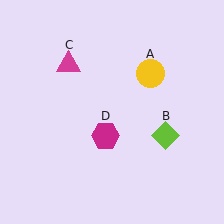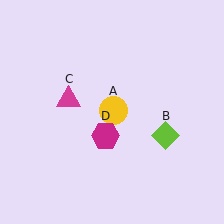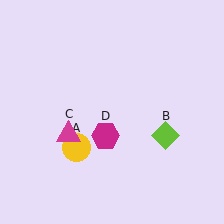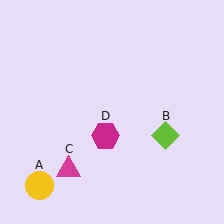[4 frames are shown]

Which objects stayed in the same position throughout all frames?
Lime diamond (object B) and magenta hexagon (object D) remained stationary.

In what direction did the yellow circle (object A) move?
The yellow circle (object A) moved down and to the left.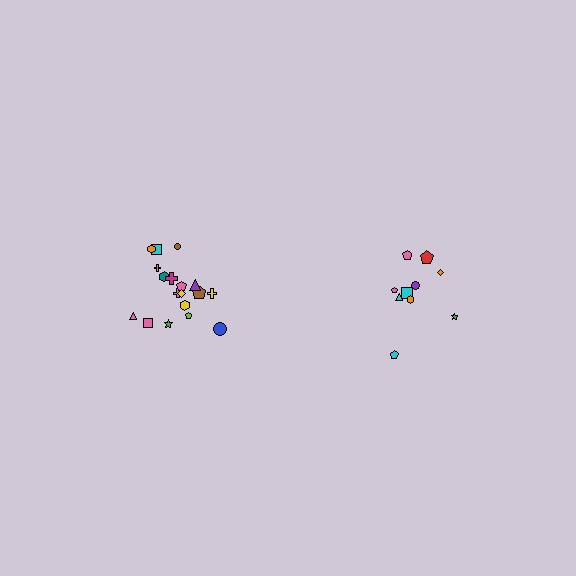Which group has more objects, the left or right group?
The left group.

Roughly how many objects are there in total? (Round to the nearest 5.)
Roughly 30 objects in total.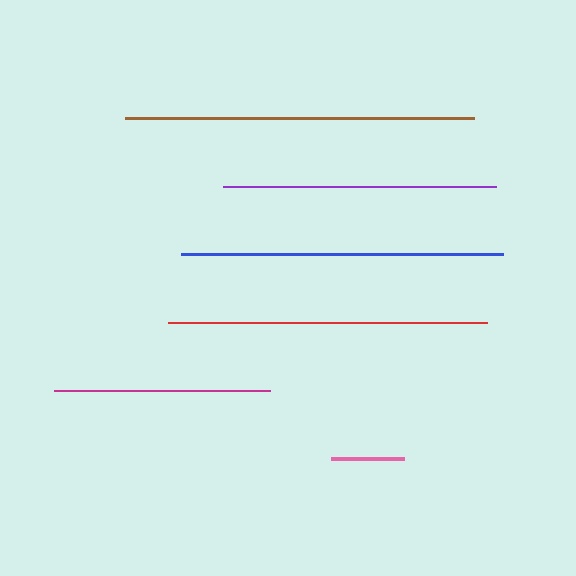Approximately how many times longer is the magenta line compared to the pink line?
The magenta line is approximately 3.0 times the length of the pink line.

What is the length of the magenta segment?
The magenta segment is approximately 216 pixels long.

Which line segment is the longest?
The brown line is the longest at approximately 349 pixels.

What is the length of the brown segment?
The brown segment is approximately 349 pixels long.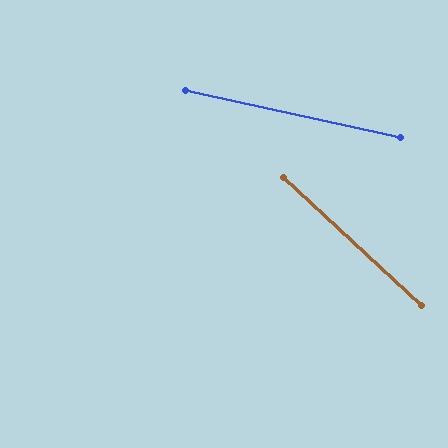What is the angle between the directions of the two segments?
Approximately 30 degrees.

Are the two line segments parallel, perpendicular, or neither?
Neither parallel nor perpendicular — they differ by about 30°.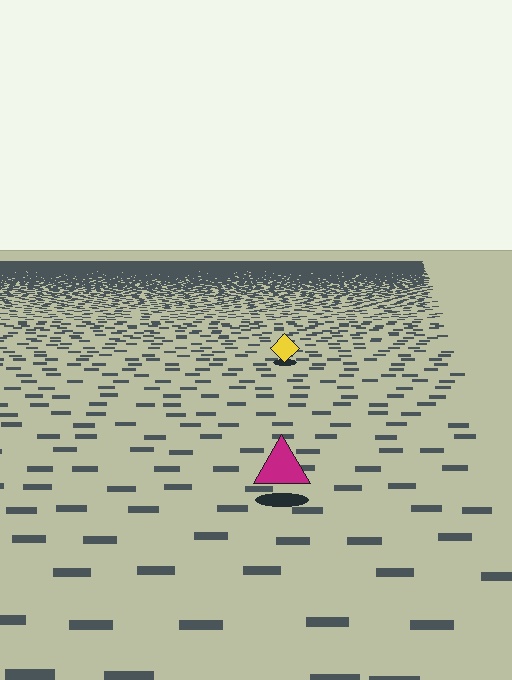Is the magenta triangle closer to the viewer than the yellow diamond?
Yes. The magenta triangle is closer — you can tell from the texture gradient: the ground texture is coarser near it.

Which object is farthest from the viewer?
The yellow diamond is farthest from the viewer. It appears smaller and the ground texture around it is denser.